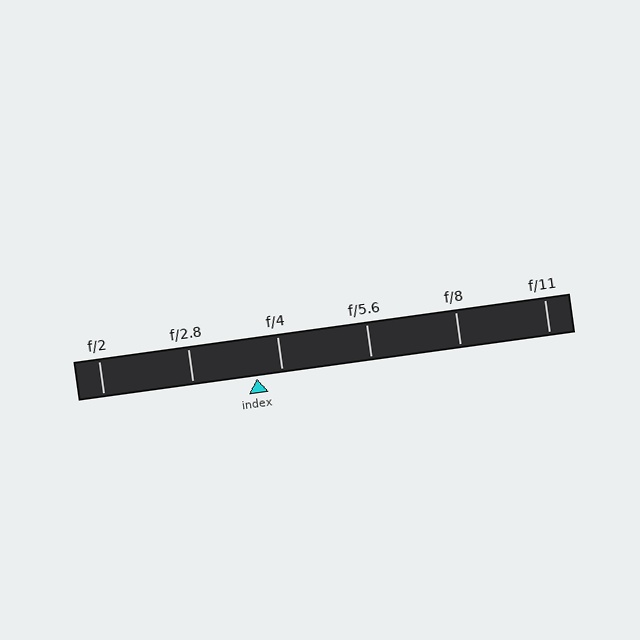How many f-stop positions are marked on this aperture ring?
There are 6 f-stop positions marked.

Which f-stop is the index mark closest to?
The index mark is closest to f/4.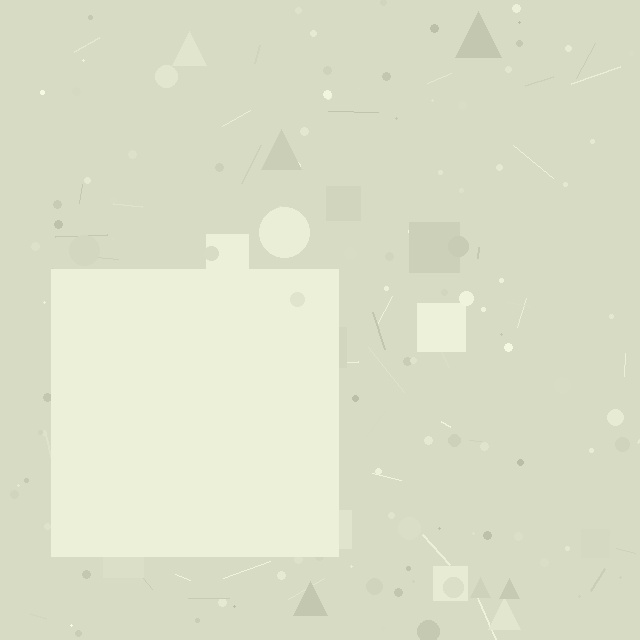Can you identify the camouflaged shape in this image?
The camouflaged shape is a square.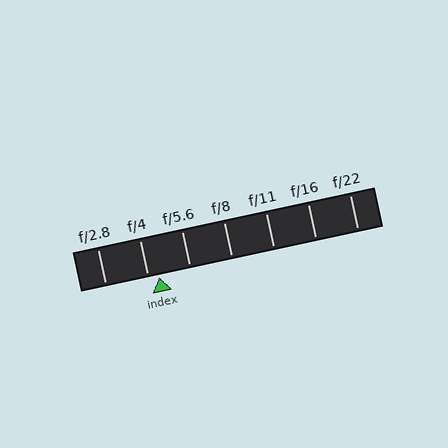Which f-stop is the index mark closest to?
The index mark is closest to f/4.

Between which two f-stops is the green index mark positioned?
The index mark is between f/4 and f/5.6.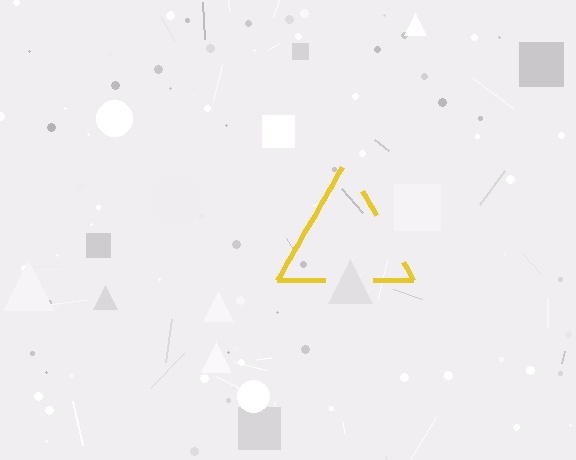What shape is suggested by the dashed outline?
The dashed outline suggests a triangle.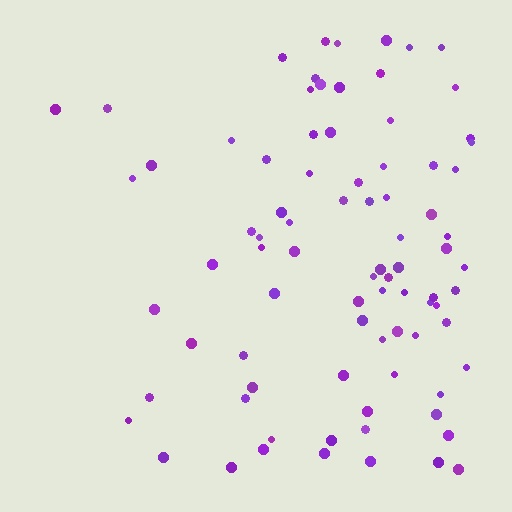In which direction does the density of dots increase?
From left to right, with the right side densest.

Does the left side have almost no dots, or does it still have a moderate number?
Still a moderate number, just noticeably fewer than the right.